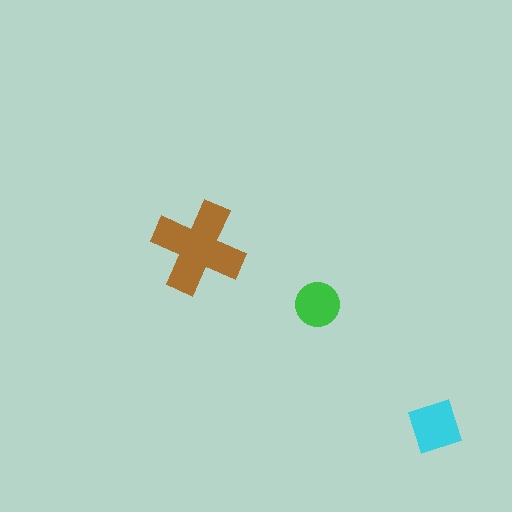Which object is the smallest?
The green circle.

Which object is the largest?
The brown cross.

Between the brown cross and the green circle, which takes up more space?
The brown cross.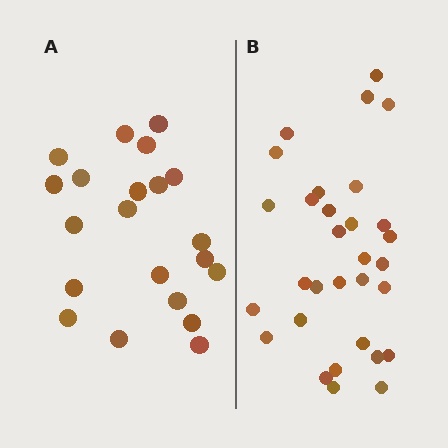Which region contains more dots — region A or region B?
Region B (the right region) has more dots.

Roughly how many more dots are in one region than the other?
Region B has roughly 10 or so more dots than region A.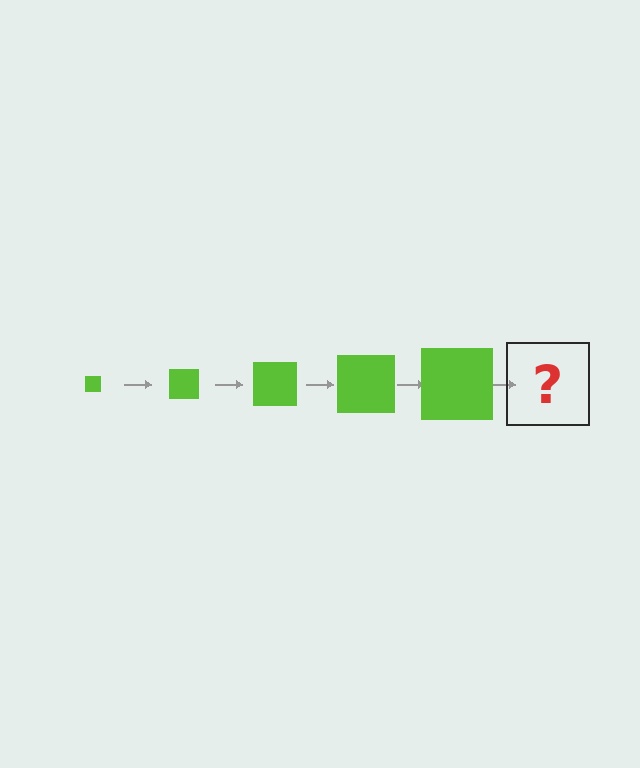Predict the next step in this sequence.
The next step is a lime square, larger than the previous one.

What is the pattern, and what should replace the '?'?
The pattern is that the square gets progressively larger each step. The '?' should be a lime square, larger than the previous one.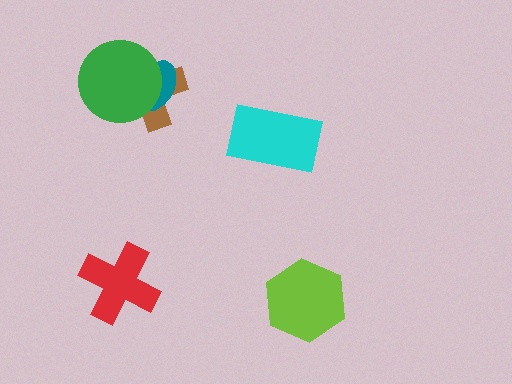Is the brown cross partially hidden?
Yes, it is partially covered by another shape.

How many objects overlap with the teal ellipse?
2 objects overlap with the teal ellipse.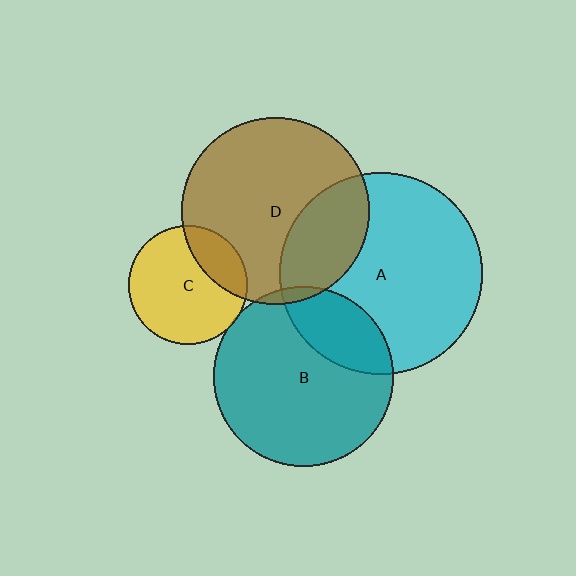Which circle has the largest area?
Circle A (cyan).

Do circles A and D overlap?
Yes.